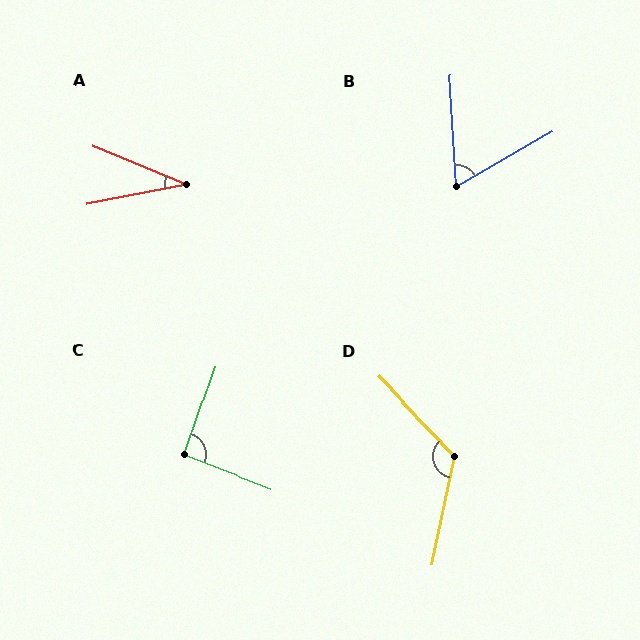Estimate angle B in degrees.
Approximately 64 degrees.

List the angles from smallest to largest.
A (34°), B (64°), C (92°), D (124°).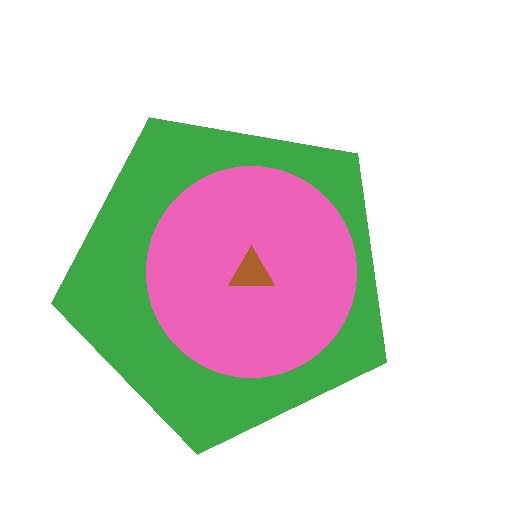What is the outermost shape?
The green pentagon.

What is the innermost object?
The brown triangle.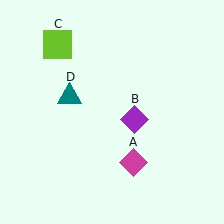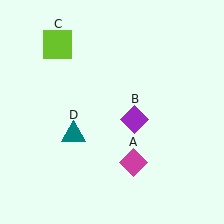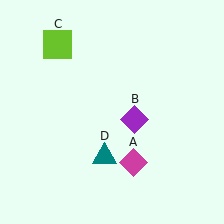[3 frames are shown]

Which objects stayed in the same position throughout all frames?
Magenta diamond (object A) and purple diamond (object B) and lime square (object C) remained stationary.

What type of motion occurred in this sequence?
The teal triangle (object D) rotated counterclockwise around the center of the scene.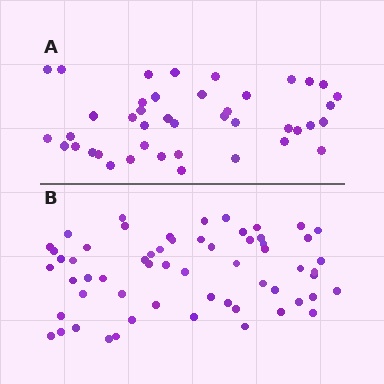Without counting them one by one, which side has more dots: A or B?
Region B (the bottom region) has more dots.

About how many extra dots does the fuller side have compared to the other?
Region B has approximately 20 more dots than region A.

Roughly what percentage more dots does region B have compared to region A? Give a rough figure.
About 45% more.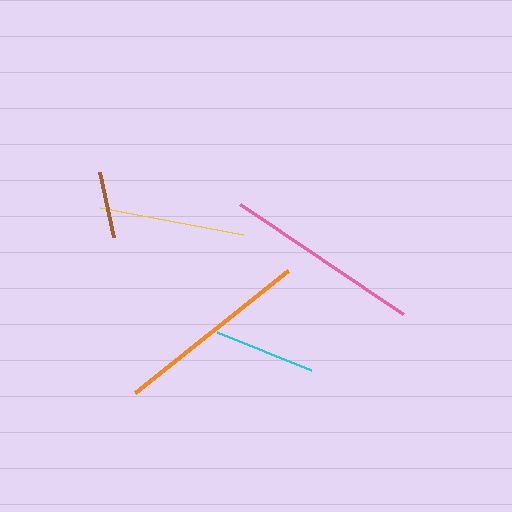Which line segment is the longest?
The pink line is the longest at approximately 196 pixels.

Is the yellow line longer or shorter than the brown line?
The yellow line is longer than the brown line.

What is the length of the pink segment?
The pink segment is approximately 196 pixels long.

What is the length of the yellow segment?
The yellow segment is approximately 146 pixels long.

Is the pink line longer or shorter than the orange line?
The pink line is longer than the orange line.